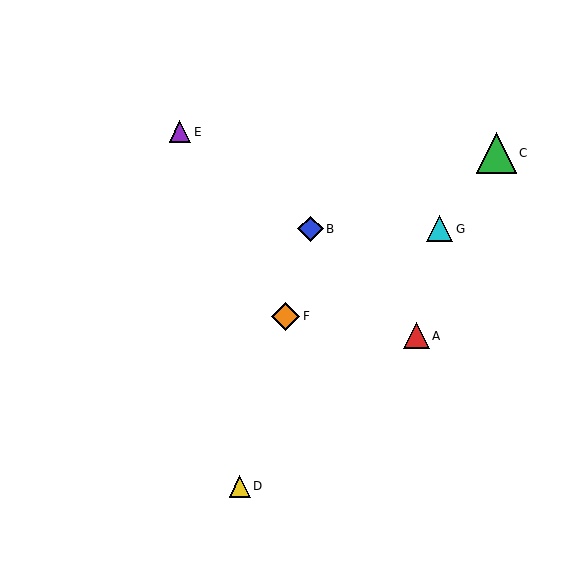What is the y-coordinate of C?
Object C is at y≈153.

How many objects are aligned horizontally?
2 objects (B, G) are aligned horizontally.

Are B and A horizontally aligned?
No, B is at y≈229 and A is at y≈336.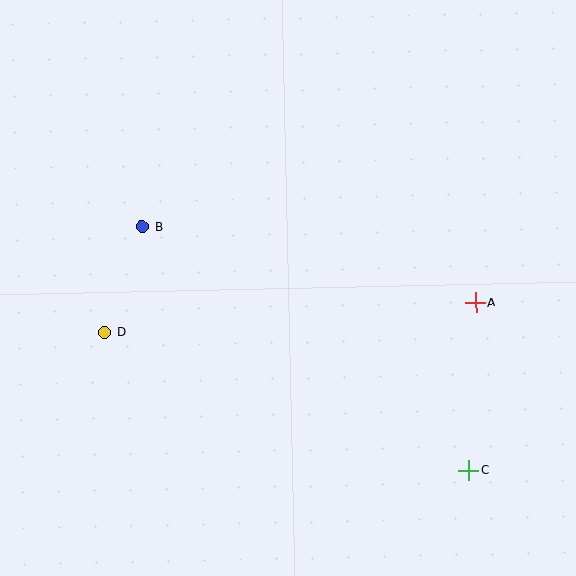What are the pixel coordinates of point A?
Point A is at (476, 302).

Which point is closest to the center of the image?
Point B at (143, 227) is closest to the center.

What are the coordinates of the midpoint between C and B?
The midpoint between C and B is at (306, 349).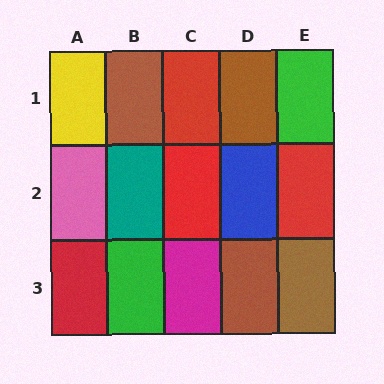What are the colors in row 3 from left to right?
Red, green, magenta, brown, brown.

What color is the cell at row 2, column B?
Teal.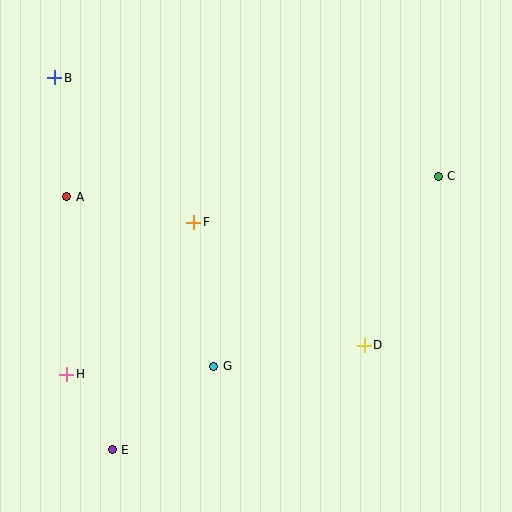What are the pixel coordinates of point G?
Point G is at (214, 366).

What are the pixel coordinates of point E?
Point E is at (112, 450).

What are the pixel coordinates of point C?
Point C is at (438, 176).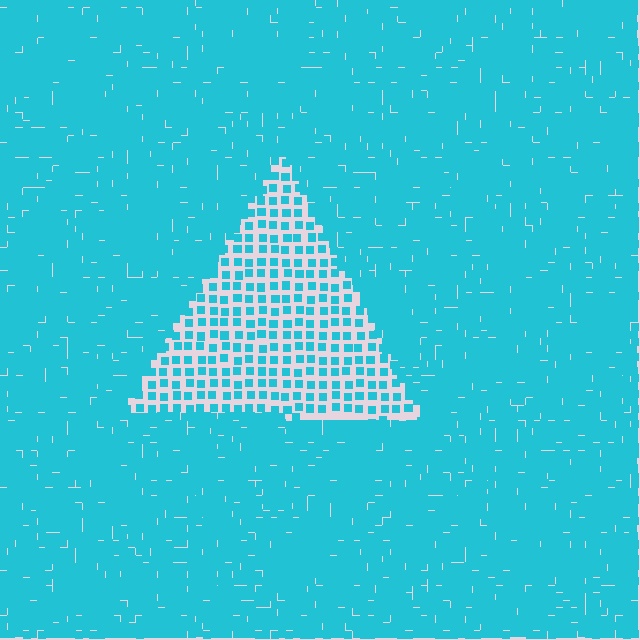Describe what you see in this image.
The image contains small cyan elements arranged at two different densities. A triangle-shaped region is visible where the elements are less densely packed than the surrounding area.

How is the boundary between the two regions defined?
The boundary is defined by a change in element density (approximately 2.6x ratio). All elements are the same color, size, and shape.